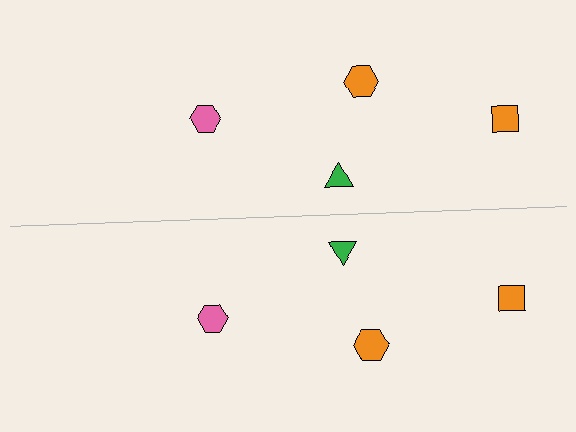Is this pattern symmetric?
Yes, this pattern has bilateral (reflection) symmetry.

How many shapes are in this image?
There are 8 shapes in this image.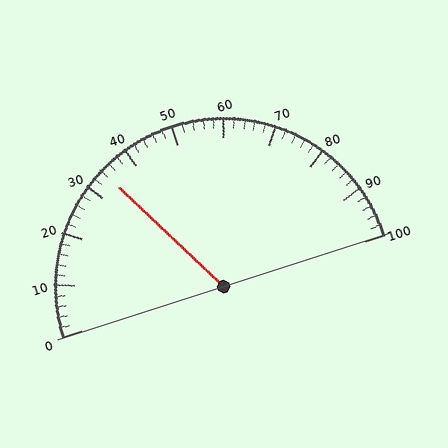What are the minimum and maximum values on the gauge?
The gauge ranges from 0 to 100.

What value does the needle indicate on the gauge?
The needle indicates approximately 34.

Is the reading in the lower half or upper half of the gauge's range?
The reading is in the lower half of the range (0 to 100).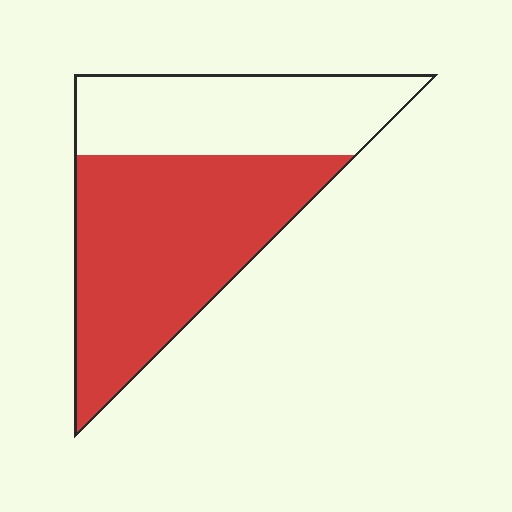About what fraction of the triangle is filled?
About three fifths (3/5).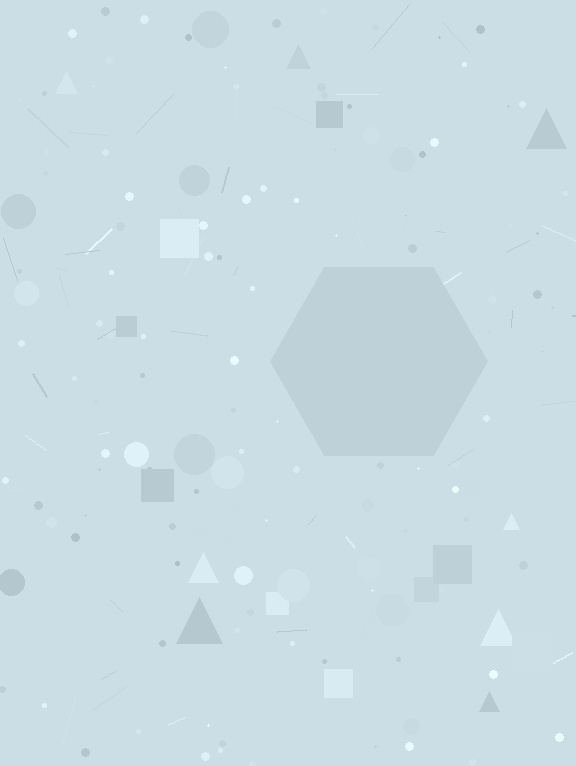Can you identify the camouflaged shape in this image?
The camouflaged shape is a hexagon.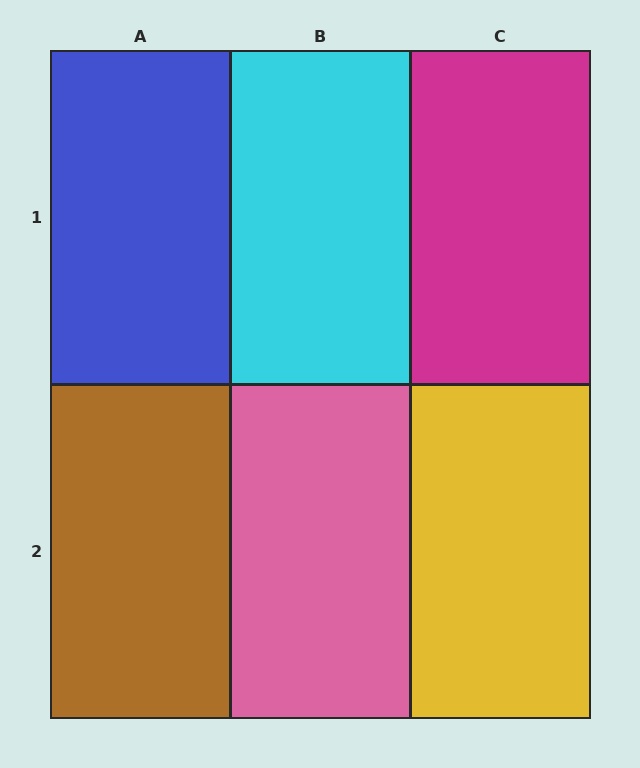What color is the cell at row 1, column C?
Magenta.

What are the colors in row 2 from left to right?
Brown, pink, yellow.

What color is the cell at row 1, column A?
Blue.